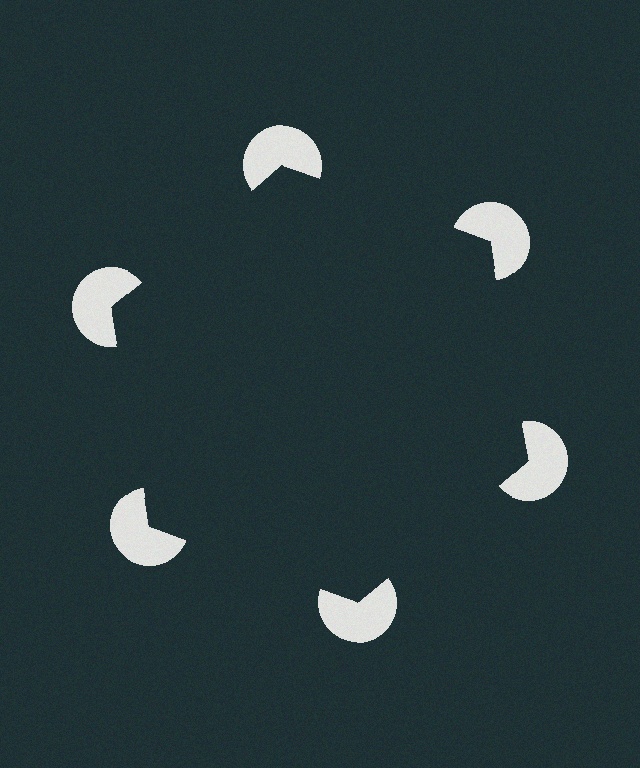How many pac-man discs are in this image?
There are 6 — one at each vertex of the illusory hexagon.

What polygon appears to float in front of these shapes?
An illusory hexagon — its edges are inferred from the aligned wedge cuts in the pac-man discs, not physically drawn.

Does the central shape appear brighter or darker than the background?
It typically appears slightly darker than the background, even though no actual brightness change is drawn.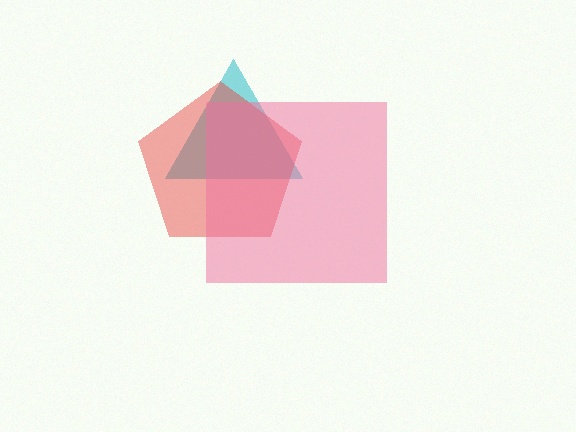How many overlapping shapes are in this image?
There are 3 overlapping shapes in the image.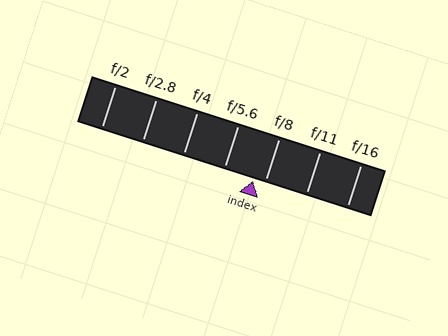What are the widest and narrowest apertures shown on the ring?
The widest aperture shown is f/2 and the narrowest is f/16.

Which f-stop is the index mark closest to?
The index mark is closest to f/8.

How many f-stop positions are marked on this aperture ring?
There are 7 f-stop positions marked.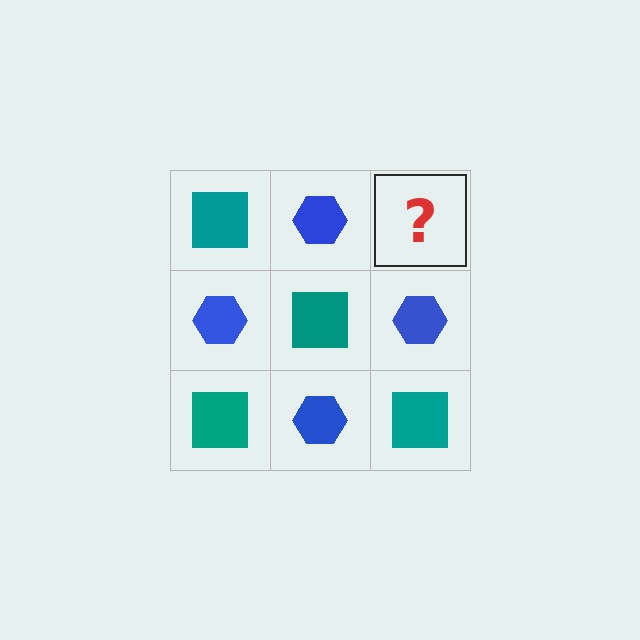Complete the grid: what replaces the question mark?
The question mark should be replaced with a teal square.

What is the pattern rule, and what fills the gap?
The rule is that it alternates teal square and blue hexagon in a checkerboard pattern. The gap should be filled with a teal square.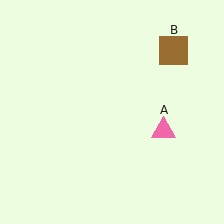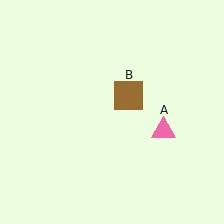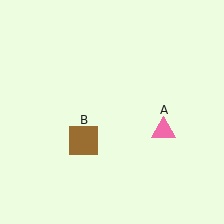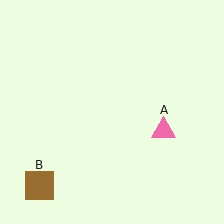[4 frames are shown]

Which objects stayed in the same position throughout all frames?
Pink triangle (object A) remained stationary.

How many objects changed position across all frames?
1 object changed position: brown square (object B).